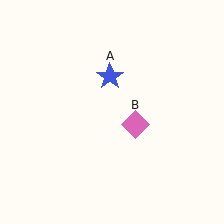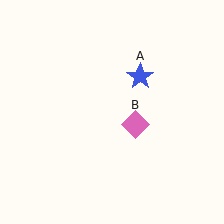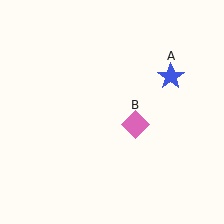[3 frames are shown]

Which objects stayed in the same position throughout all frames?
Pink diamond (object B) remained stationary.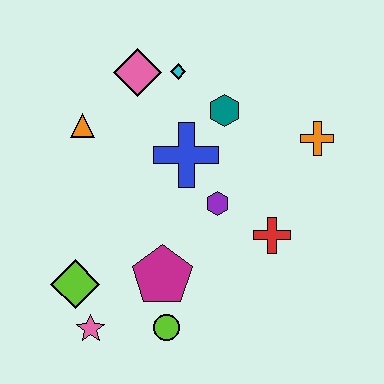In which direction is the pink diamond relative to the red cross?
The pink diamond is above the red cross.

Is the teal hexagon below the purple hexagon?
No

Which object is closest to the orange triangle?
The pink diamond is closest to the orange triangle.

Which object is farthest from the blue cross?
The pink star is farthest from the blue cross.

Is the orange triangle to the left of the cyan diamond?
Yes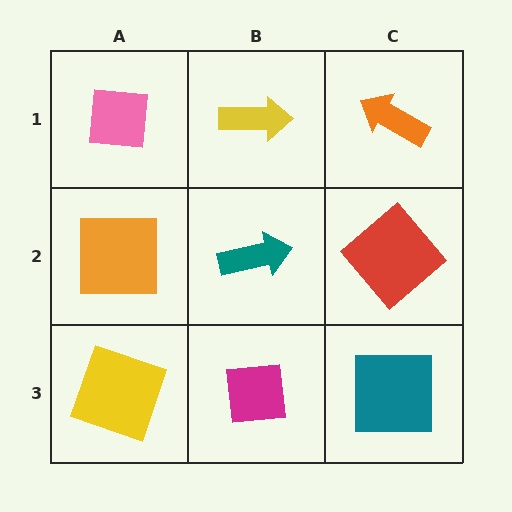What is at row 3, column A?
A yellow square.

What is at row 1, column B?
A yellow arrow.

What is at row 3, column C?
A teal square.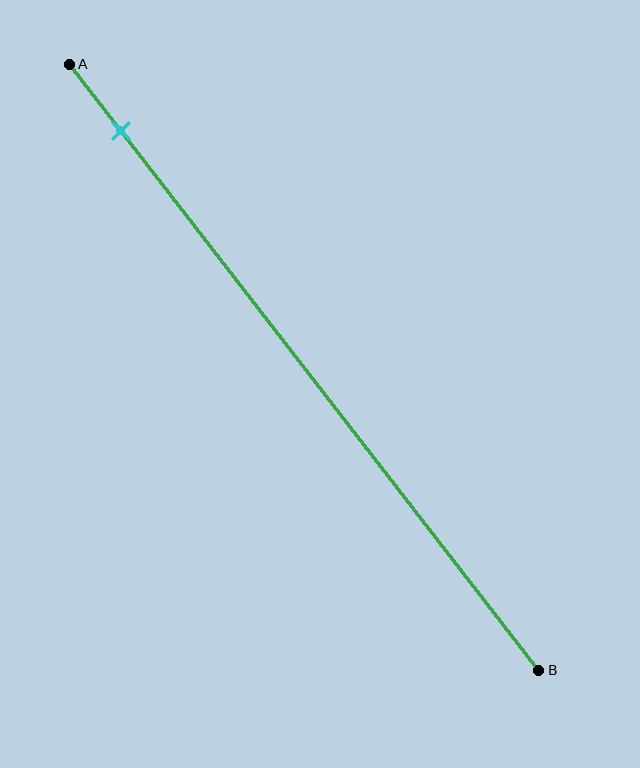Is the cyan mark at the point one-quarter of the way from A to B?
No, the mark is at about 10% from A, not at the 25% one-quarter point.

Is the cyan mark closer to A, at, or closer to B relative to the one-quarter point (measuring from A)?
The cyan mark is closer to point A than the one-quarter point of segment AB.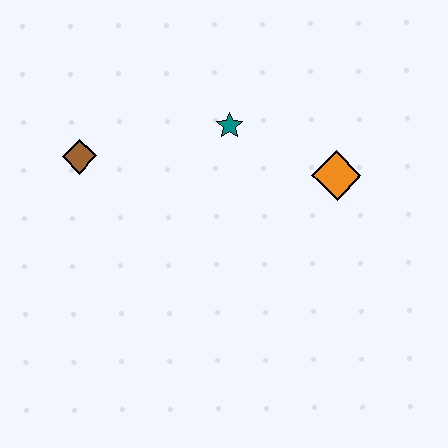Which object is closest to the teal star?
The orange diamond is closest to the teal star.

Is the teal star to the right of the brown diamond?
Yes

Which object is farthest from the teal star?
The brown diamond is farthest from the teal star.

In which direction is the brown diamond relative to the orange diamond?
The brown diamond is to the left of the orange diamond.